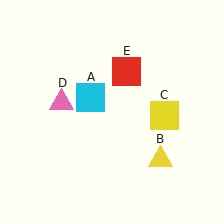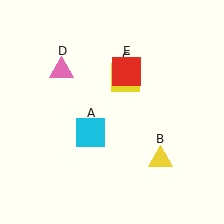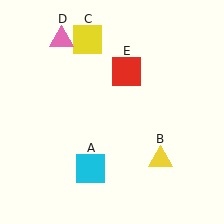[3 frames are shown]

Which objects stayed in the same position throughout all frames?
Yellow triangle (object B) and red square (object E) remained stationary.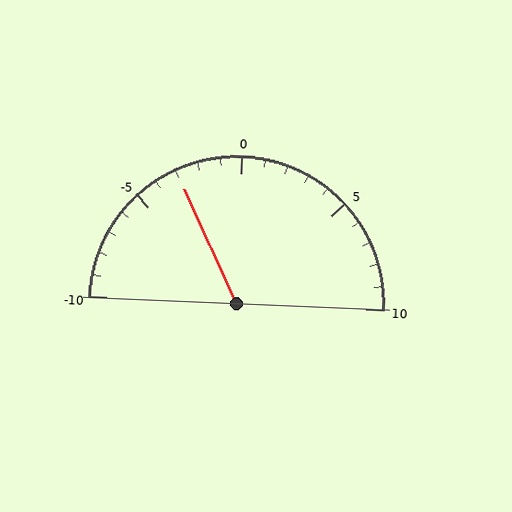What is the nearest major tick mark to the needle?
The nearest major tick mark is -5.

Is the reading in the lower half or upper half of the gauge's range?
The reading is in the lower half of the range (-10 to 10).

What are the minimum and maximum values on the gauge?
The gauge ranges from -10 to 10.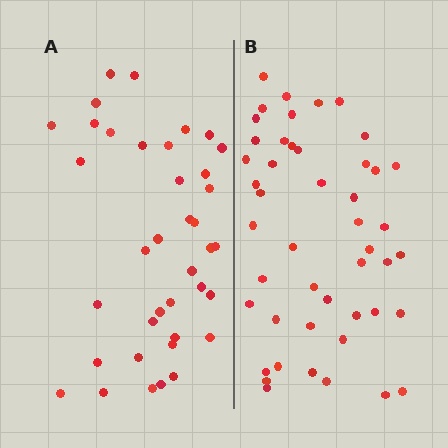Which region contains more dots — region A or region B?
Region B (the right region) has more dots.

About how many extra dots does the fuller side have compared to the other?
Region B has roughly 8 or so more dots than region A.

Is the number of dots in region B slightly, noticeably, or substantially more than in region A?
Region B has only slightly more — the two regions are fairly close. The ratio is roughly 1.2 to 1.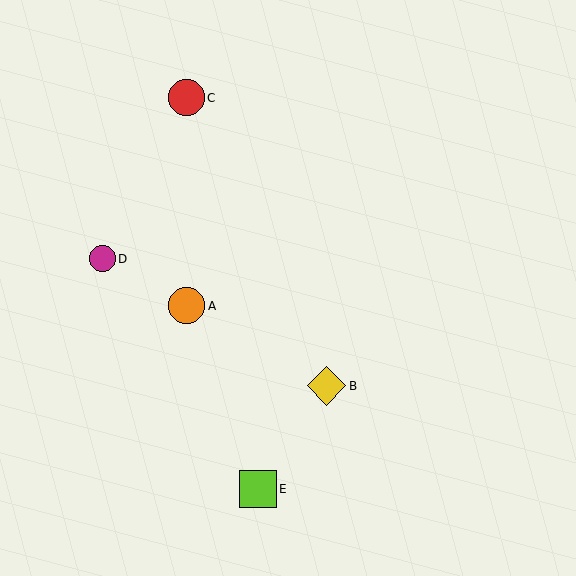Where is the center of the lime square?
The center of the lime square is at (258, 489).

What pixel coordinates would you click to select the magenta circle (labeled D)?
Click at (102, 259) to select the magenta circle D.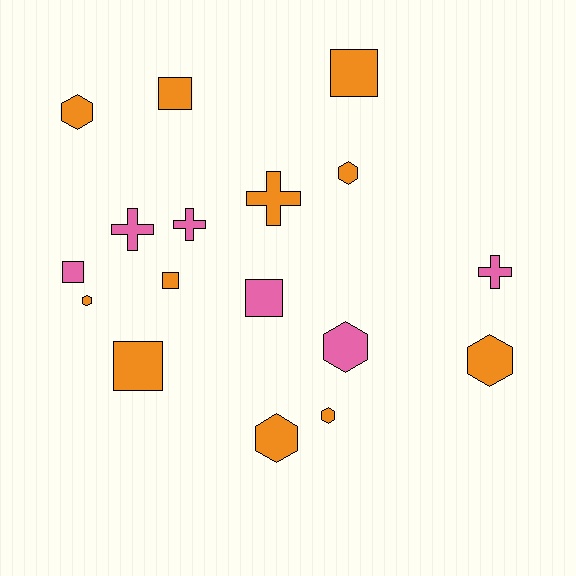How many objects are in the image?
There are 17 objects.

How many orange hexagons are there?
There are 6 orange hexagons.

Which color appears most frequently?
Orange, with 11 objects.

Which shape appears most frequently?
Hexagon, with 7 objects.